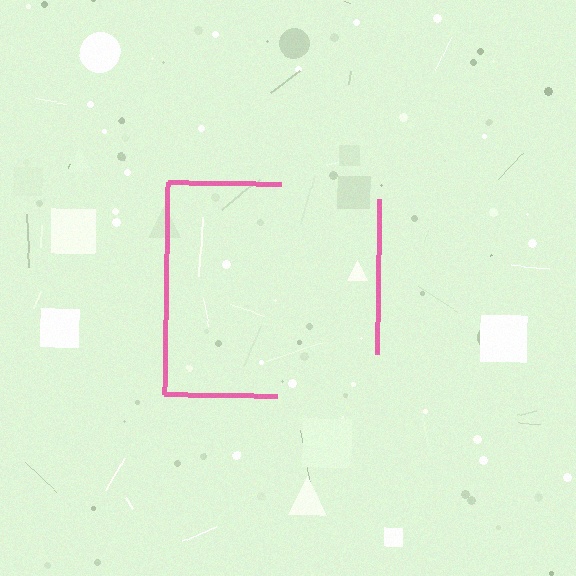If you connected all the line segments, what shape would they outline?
They would outline a square.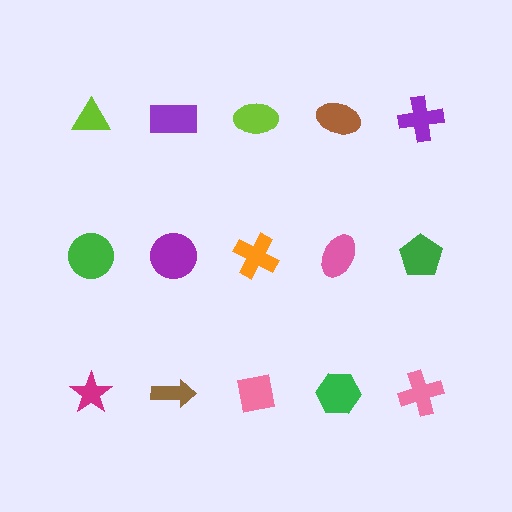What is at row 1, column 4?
A brown ellipse.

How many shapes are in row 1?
5 shapes.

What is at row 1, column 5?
A purple cross.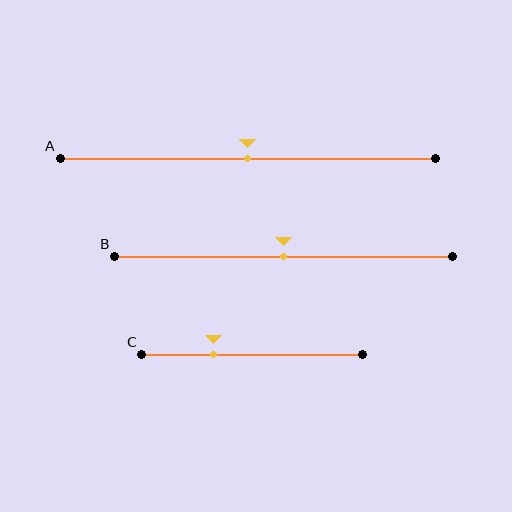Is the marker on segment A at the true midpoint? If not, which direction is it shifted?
Yes, the marker on segment A is at the true midpoint.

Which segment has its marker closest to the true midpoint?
Segment A has its marker closest to the true midpoint.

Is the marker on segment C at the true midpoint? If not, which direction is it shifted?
No, the marker on segment C is shifted to the left by about 17% of the segment length.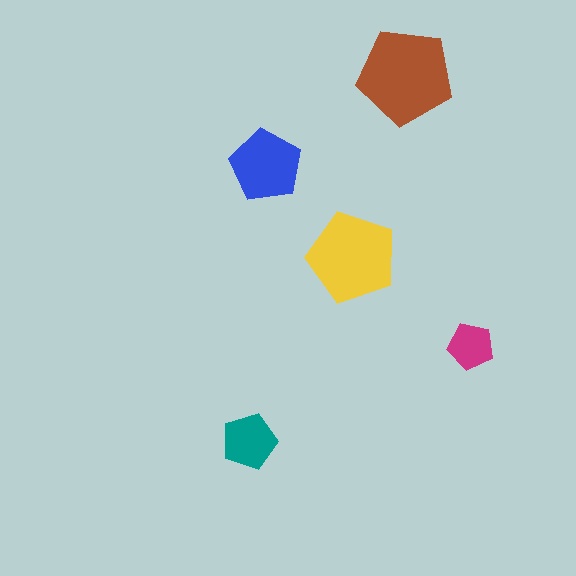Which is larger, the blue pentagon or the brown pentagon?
The brown one.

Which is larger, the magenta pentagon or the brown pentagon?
The brown one.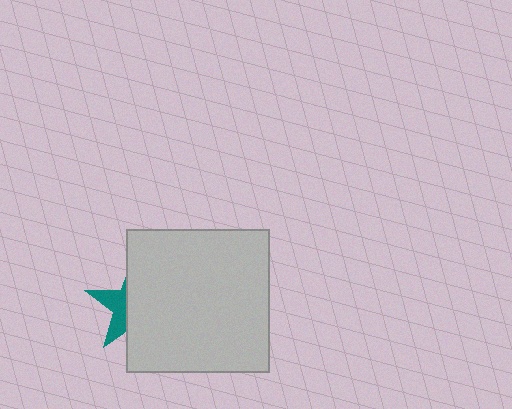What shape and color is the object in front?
The object in front is a light gray square.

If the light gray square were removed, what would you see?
You would see the complete teal star.